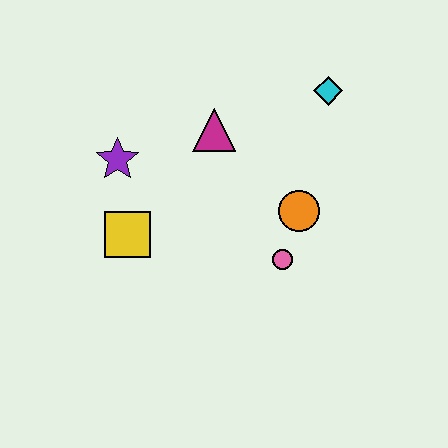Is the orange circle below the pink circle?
No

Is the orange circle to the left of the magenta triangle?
No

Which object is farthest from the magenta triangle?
The pink circle is farthest from the magenta triangle.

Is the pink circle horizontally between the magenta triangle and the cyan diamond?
Yes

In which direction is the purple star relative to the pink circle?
The purple star is to the left of the pink circle.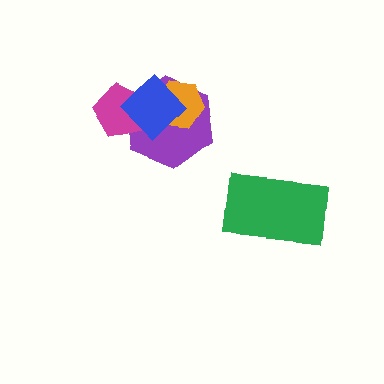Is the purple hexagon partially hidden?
Yes, it is partially covered by another shape.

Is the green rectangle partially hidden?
No, no other shape covers it.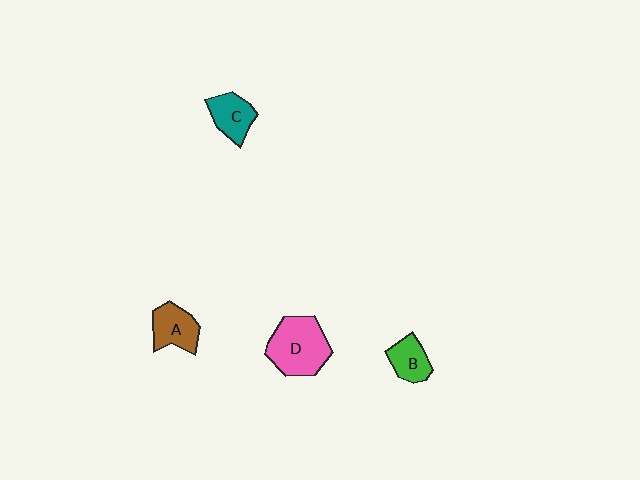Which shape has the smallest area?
Shape B (green).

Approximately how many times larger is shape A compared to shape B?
Approximately 1.2 times.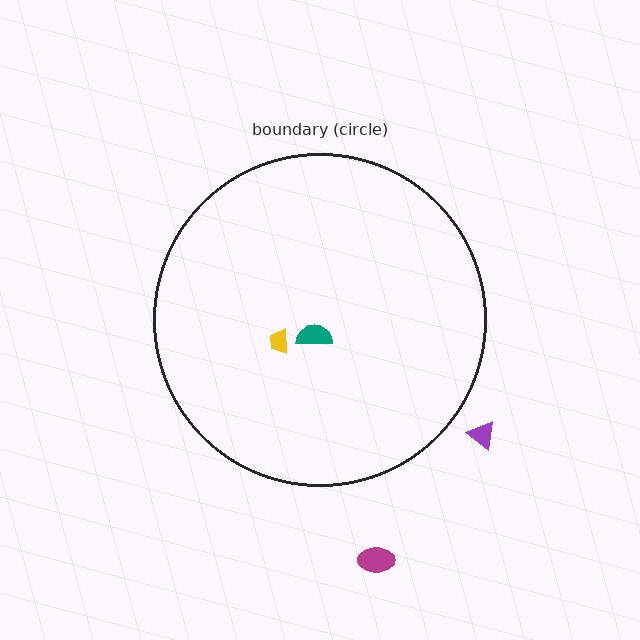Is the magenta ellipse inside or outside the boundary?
Outside.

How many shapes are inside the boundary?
2 inside, 2 outside.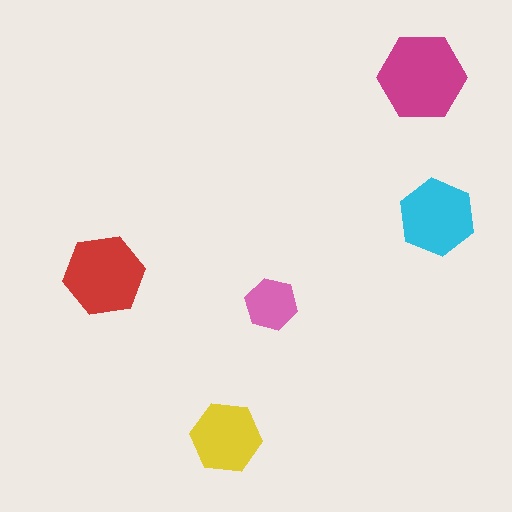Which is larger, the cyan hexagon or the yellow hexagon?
The cyan one.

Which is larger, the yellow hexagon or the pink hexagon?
The yellow one.